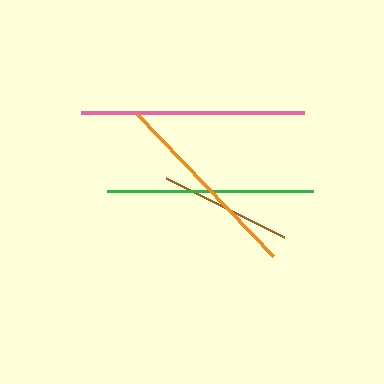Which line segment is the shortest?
The brown line is the shortest at approximately 132 pixels.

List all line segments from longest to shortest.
From longest to shortest: pink, green, orange, brown.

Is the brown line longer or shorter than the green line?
The green line is longer than the brown line.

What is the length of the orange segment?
The orange segment is approximately 196 pixels long.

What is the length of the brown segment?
The brown segment is approximately 132 pixels long.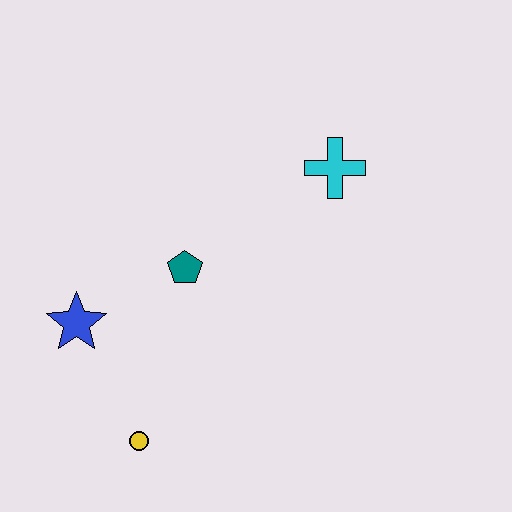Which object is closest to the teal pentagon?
The blue star is closest to the teal pentagon.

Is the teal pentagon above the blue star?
Yes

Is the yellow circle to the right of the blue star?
Yes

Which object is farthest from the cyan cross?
The yellow circle is farthest from the cyan cross.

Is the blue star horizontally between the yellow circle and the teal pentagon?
No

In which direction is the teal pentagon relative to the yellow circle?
The teal pentagon is above the yellow circle.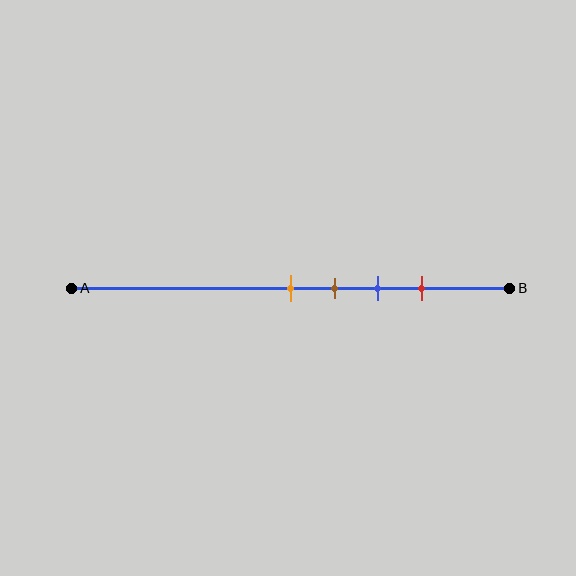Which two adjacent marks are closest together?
The orange and brown marks are the closest adjacent pair.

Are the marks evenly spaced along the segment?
Yes, the marks are approximately evenly spaced.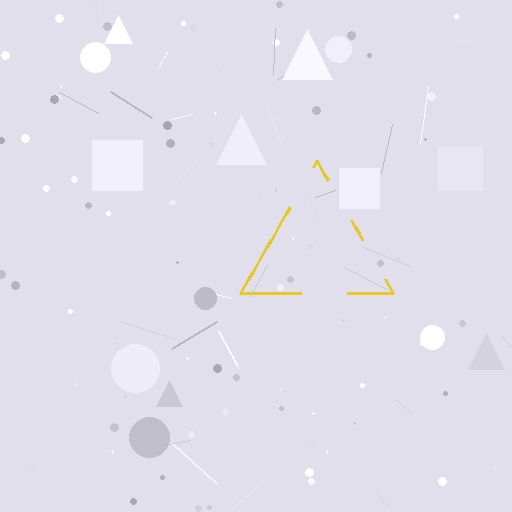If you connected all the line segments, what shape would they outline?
They would outline a triangle.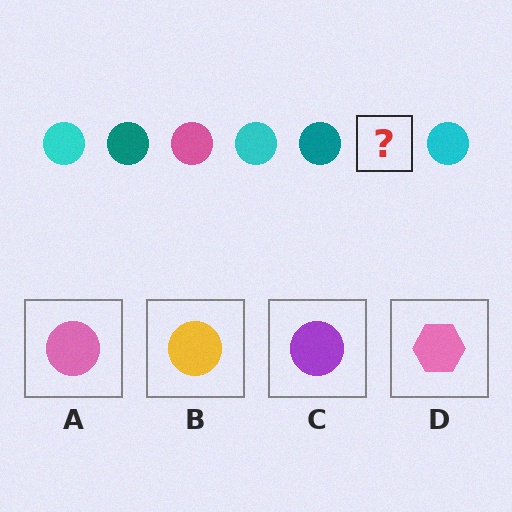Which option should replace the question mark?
Option A.